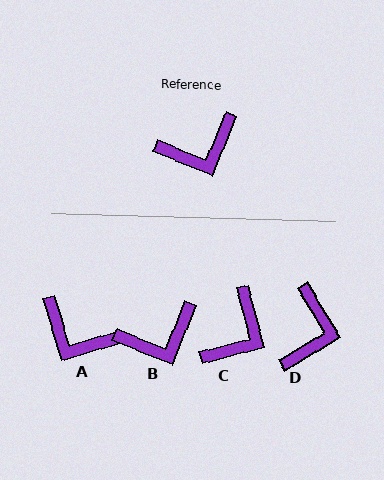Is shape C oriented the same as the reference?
No, it is off by about 37 degrees.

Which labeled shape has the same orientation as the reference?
B.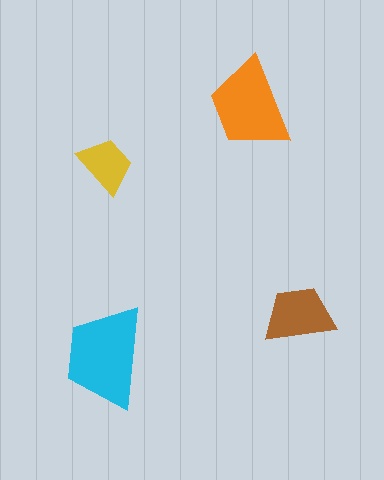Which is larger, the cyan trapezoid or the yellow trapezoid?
The cyan one.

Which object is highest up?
The orange trapezoid is topmost.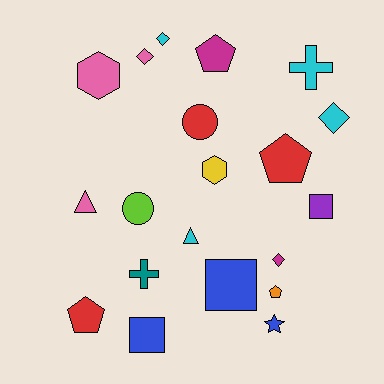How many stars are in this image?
There is 1 star.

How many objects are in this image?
There are 20 objects.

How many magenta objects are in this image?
There are 2 magenta objects.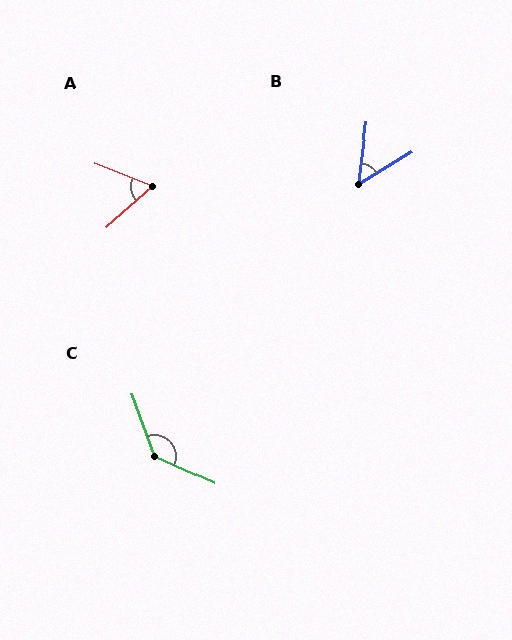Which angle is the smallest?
B, at approximately 52 degrees.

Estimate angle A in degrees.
Approximately 64 degrees.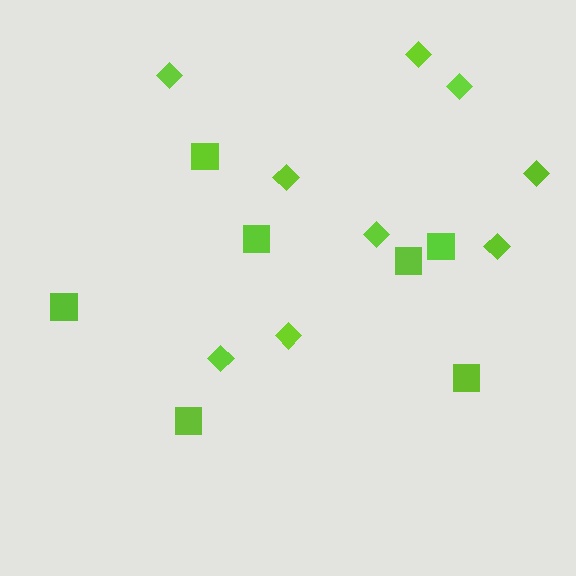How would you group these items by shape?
There are 2 groups: one group of squares (7) and one group of diamonds (9).